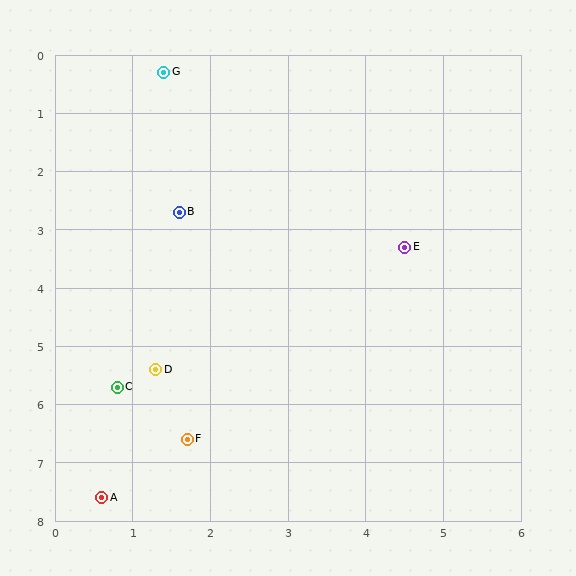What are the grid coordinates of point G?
Point G is at approximately (1.4, 0.3).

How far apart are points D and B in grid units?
Points D and B are about 2.7 grid units apart.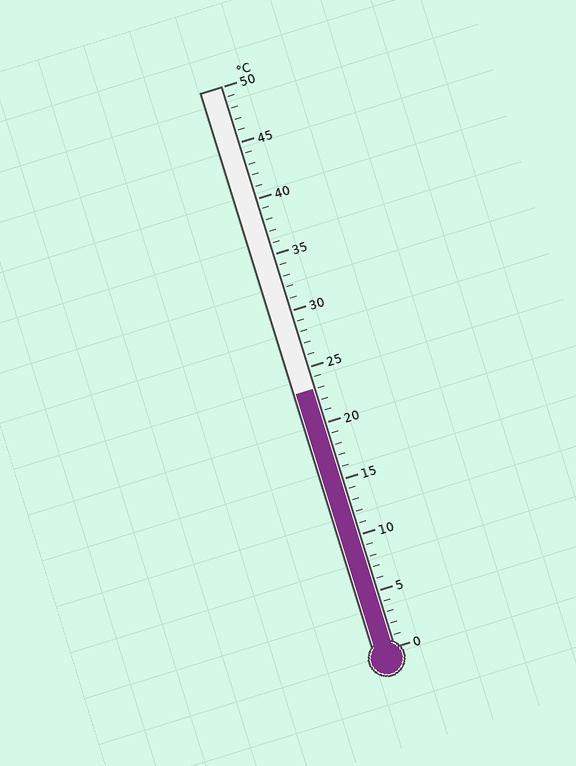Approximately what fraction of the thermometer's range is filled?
The thermometer is filled to approximately 45% of its range.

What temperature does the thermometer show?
The thermometer shows approximately 23°C.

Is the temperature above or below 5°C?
The temperature is above 5°C.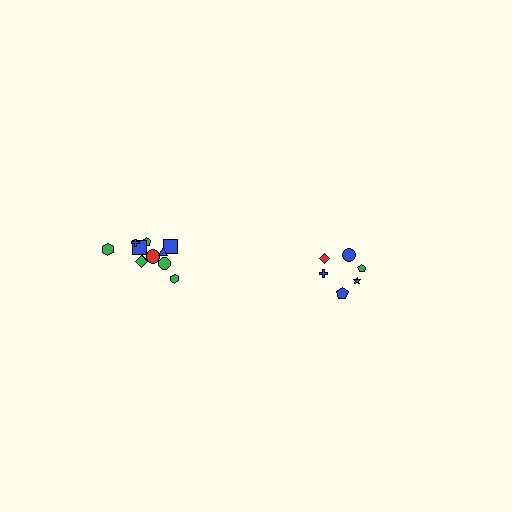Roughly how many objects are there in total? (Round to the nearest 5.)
Roughly 20 objects in total.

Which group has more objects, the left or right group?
The left group.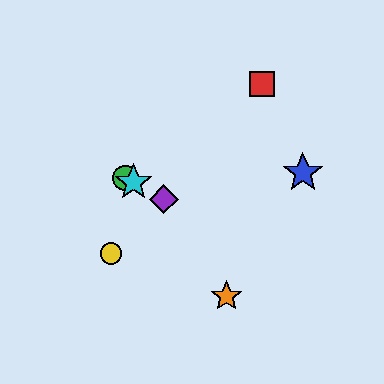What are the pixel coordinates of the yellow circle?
The yellow circle is at (111, 253).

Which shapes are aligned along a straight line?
The green circle, the purple diamond, the cyan star are aligned along a straight line.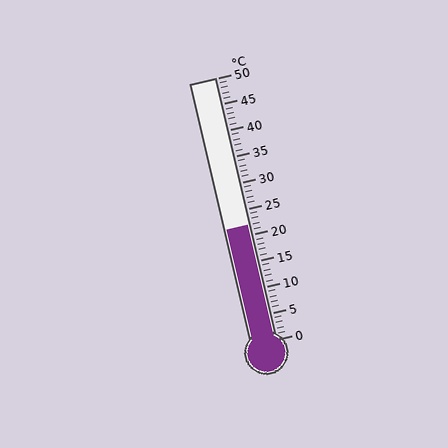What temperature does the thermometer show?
The thermometer shows approximately 22°C.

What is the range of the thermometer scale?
The thermometer scale ranges from 0°C to 50°C.